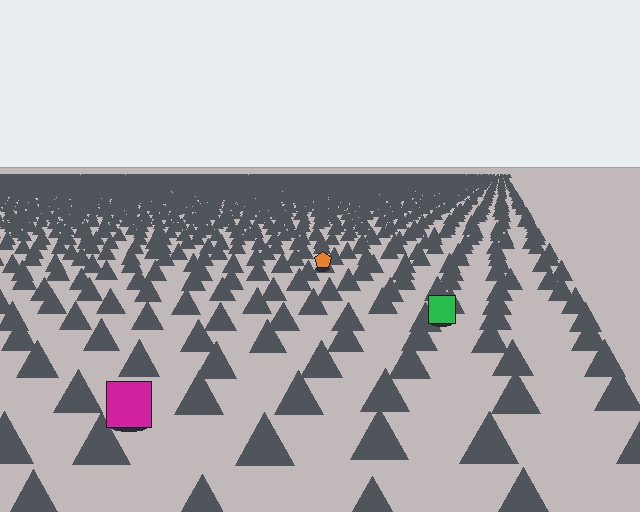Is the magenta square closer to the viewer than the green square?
Yes. The magenta square is closer — you can tell from the texture gradient: the ground texture is coarser near it.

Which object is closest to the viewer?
The magenta square is closest. The texture marks near it are larger and more spread out.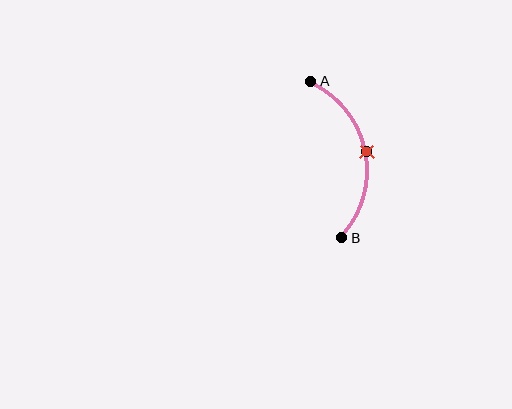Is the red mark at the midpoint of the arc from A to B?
Yes. The red mark lies on the arc at equal arc-length from both A and B — it is the arc midpoint.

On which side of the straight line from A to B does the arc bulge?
The arc bulges to the right of the straight line connecting A and B.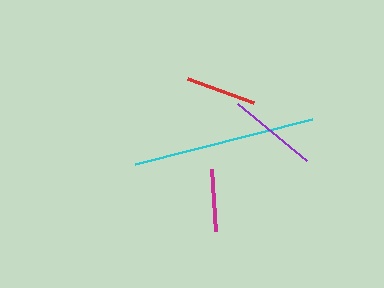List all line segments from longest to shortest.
From longest to shortest: cyan, purple, red, magenta.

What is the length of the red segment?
The red segment is approximately 70 pixels long.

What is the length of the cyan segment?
The cyan segment is approximately 183 pixels long.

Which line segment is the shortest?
The magenta line is the shortest at approximately 63 pixels.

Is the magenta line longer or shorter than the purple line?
The purple line is longer than the magenta line.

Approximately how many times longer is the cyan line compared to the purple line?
The cyan line is approximately 2.0 times the length of the purple line.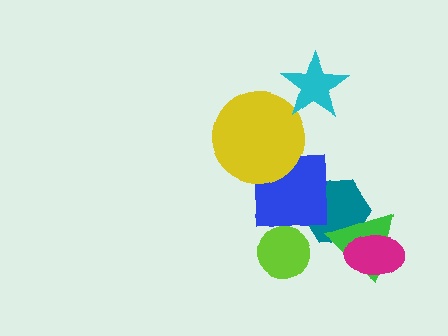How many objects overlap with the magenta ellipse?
2 objects overlap with the magenta ellipse.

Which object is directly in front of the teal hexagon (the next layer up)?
The blue square is directly in front of the teal hexagon.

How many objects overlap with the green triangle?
2 objects overlap with the green triangle.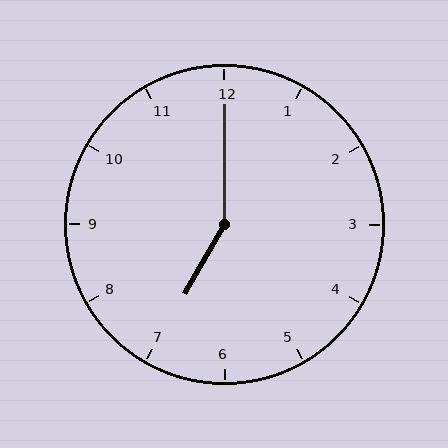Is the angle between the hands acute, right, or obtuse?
It is obtuse.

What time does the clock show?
7:00.